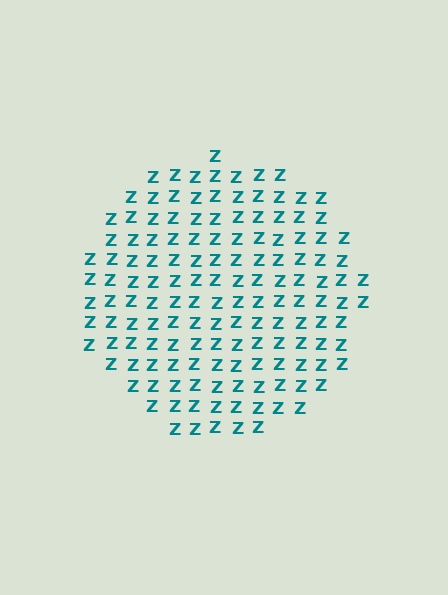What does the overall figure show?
The overall figure shows a circle.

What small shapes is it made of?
It is made of small letter Z's.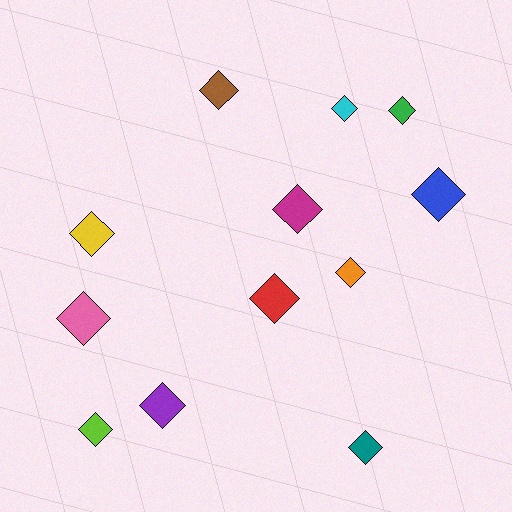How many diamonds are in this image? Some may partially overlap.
There are 12 diamonds.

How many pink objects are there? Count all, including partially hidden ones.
There is 1 pink object.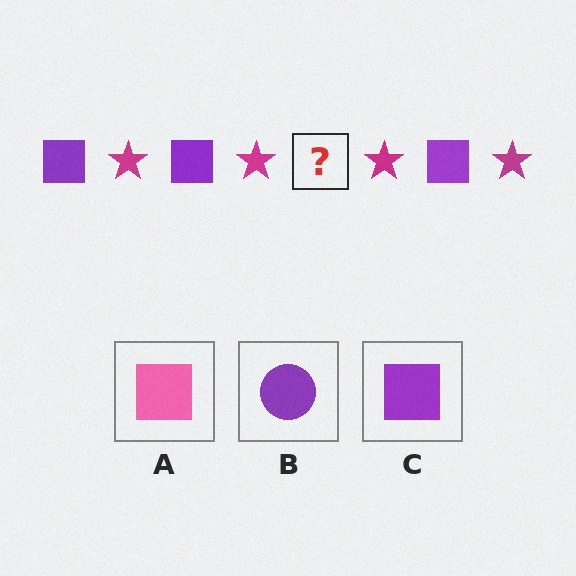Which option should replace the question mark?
Option C.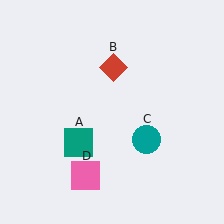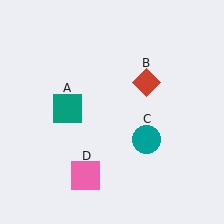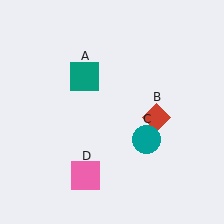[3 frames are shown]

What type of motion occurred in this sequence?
The teal square (object A), red diamond (object B) rotated clockwise around the center of the scene.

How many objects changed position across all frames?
2 objects changed position: teal square (object A), red diamond (object B).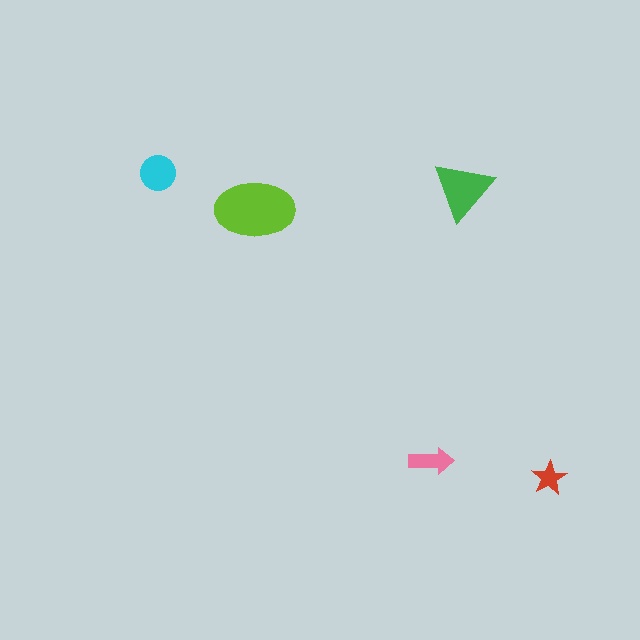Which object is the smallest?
The red star.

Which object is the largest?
The lime ellipse.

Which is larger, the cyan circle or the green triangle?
The green triangle.